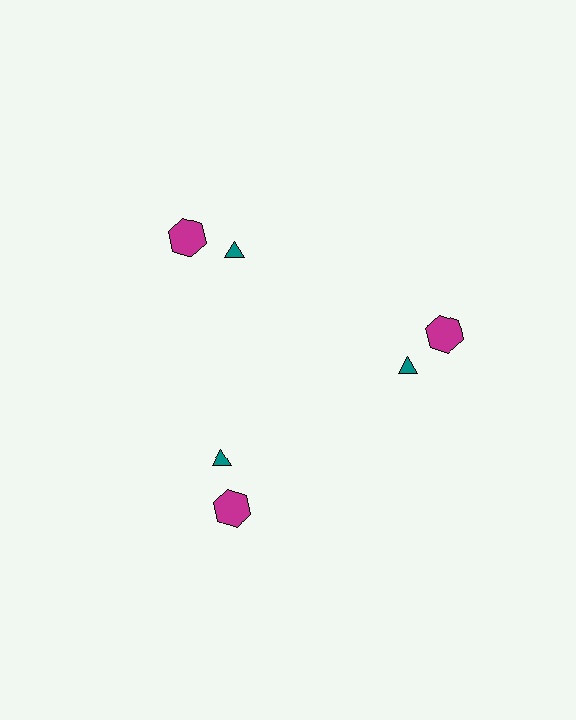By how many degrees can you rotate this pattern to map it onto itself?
The pattern maps onto itself every 120 degrees of rotation.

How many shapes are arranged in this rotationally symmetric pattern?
There are 6 shapes, arranged in 3 groups of 2.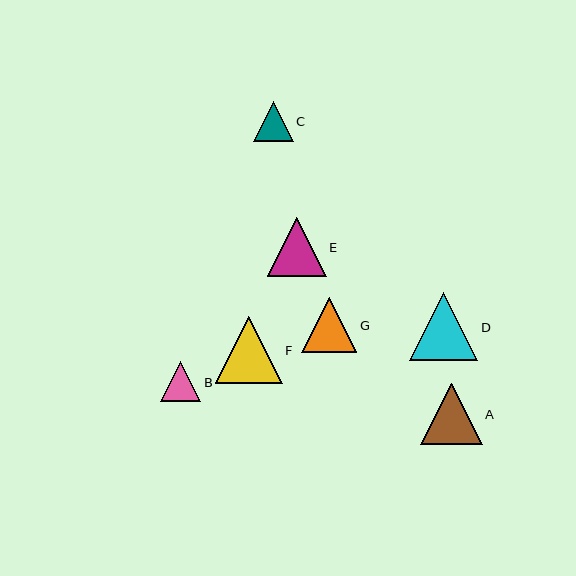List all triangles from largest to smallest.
From largest to smallest: D, F, A, E, G, B, C.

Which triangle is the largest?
Triangle D is the largest with a size of approximately 68 pixels.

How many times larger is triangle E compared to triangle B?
Triangle E is approximately 1.5 times the size of triangle B.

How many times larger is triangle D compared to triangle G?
Triangle D is approximately 1.2 times the size of triangle G.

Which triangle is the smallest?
Triangle C is the smallest with a size of approximately 40 pixels.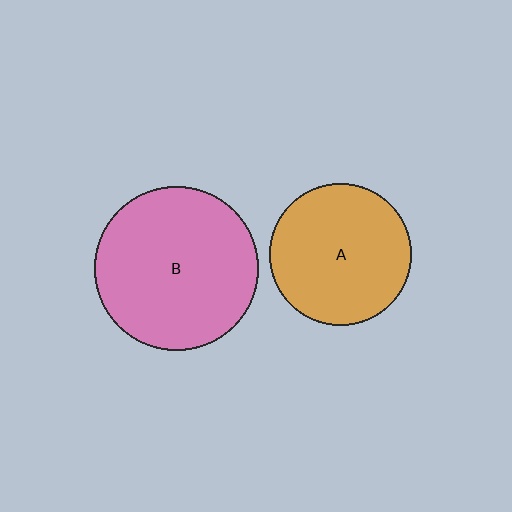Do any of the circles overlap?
No, none of the circles overlap.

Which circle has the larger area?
Circle B (pink).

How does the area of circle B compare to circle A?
Approximately 1.4 times.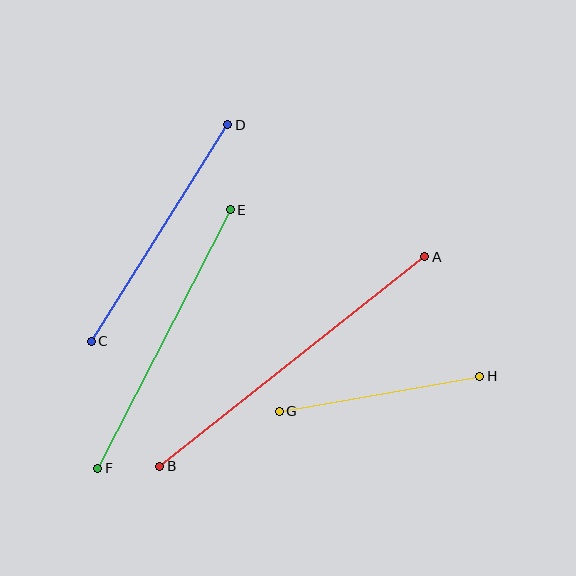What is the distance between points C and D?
The distance is approximately 256 pixels.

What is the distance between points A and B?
The distance is approximately 338 pixels.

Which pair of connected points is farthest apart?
Points A and B are farthest apart.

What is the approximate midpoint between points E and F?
The midpoint is at approximately (164, 339) pixels.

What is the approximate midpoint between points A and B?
The midpoint is at approximately (292, 362) pixels.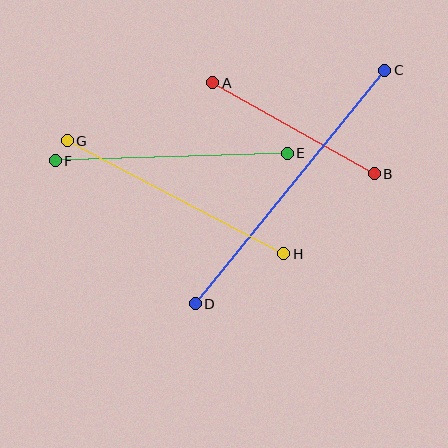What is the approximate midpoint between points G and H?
The midpoint is at approximately (175, 197) pixels.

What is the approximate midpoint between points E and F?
The midpoint is at approximately (171, 157) pixels.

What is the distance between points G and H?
The distance is approximately 244 pixels.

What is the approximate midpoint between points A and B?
The midpoint is at approximately (294, 128) pixels.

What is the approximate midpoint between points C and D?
The midpoint is at approximately (290, 187) pixels.